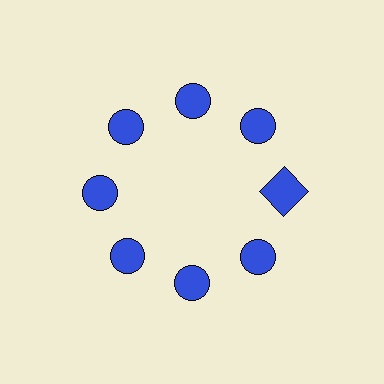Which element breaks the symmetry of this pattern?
The blue square at roughly the 3 o'clock position breaks the symmetry. All other shapes are blue circles.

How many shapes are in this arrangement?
There are 8 shapes arranged in a ring pattern.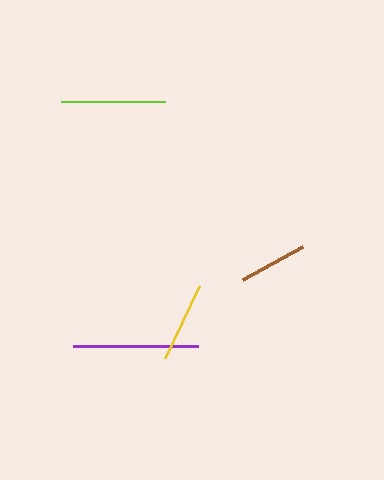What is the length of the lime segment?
The lime segment is approximately 104 pixels long.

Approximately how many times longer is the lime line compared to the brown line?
The lime line is approximately 1.5 times the length of the brown line.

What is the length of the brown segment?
The brown segment is approximately 69 pixels long.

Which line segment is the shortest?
The brown line is the shortest at approximately 69 pixels.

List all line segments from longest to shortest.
From longest to shortest: purple, lime, yellow, brown.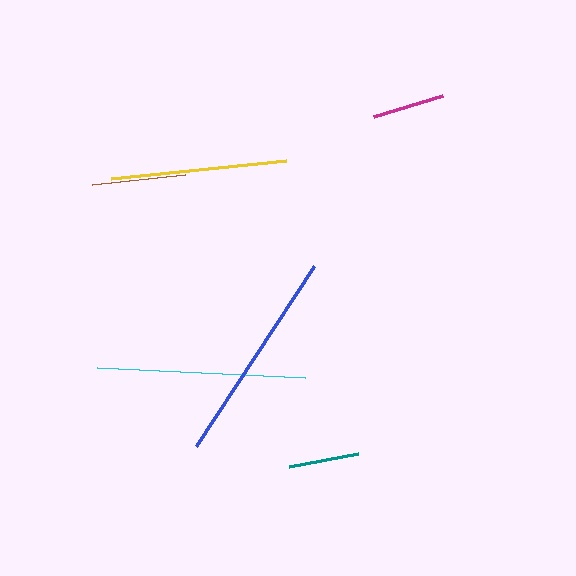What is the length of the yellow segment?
The yellow segment is approximately 176 pixels long.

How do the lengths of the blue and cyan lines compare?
The blue and cyan lines are approximately the same length.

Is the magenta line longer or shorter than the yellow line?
The yellow line is longer than the magenta line.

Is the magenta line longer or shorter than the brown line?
The brown line is longer than the magenta line.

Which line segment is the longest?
The blue line is the longest at approximately 215 pixels.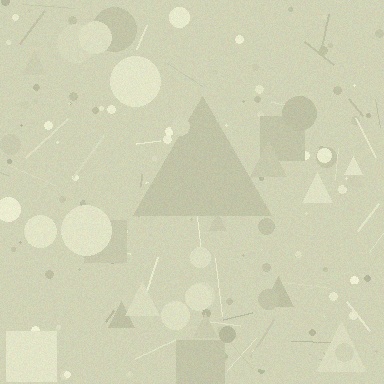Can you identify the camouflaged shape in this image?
The camouflaged shape is a triangle.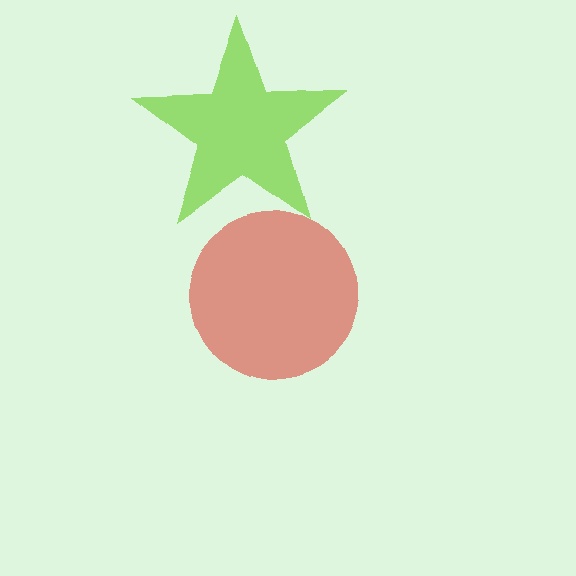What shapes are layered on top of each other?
The layered shapes are: a lime star, a red circle.